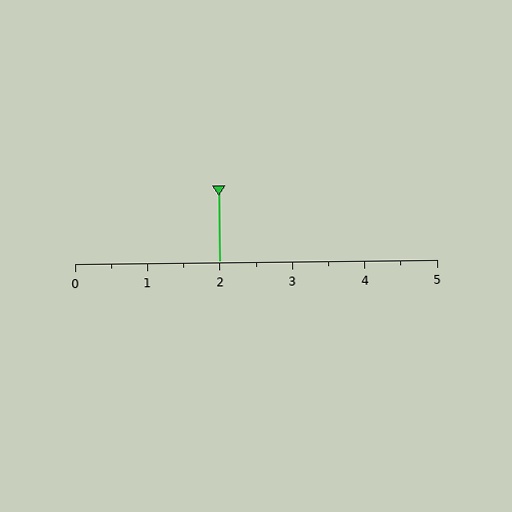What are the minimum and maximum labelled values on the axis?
The axis runs from 0 to 5.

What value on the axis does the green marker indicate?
The marker indicates approximately 2.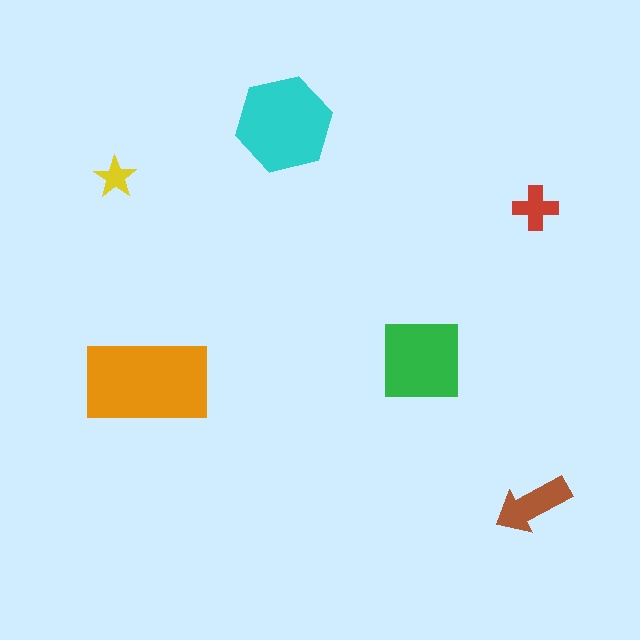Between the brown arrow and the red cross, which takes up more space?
The brown arrow.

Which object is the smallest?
The yellow star.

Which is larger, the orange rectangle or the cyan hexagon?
The orange rectangle.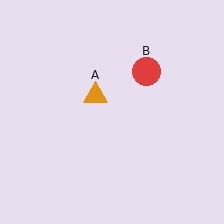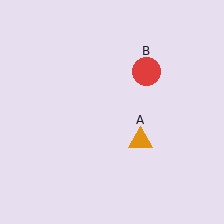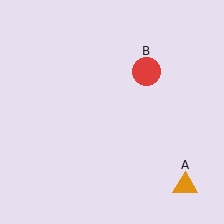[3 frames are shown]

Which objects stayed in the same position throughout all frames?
Red circle (object B) remained stationary.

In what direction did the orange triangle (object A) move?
The orange triangle (object A) moved down and to the right.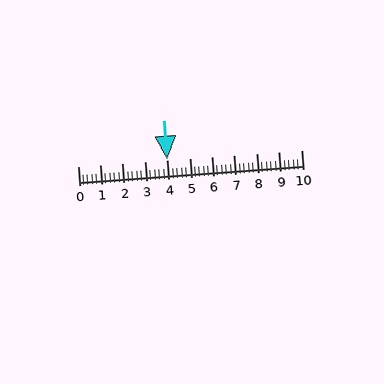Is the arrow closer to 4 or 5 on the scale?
The arrow is closer to 4.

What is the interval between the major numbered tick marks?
The major tick marks are spaced 1 units apart.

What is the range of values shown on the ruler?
The ruler shows values from 0 to 10.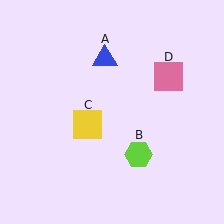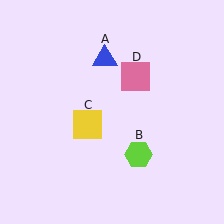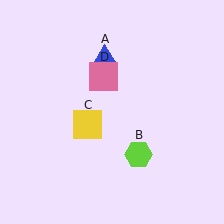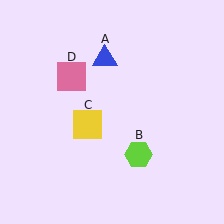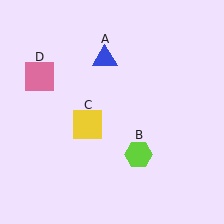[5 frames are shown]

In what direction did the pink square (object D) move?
The pink square (object D) moved left.